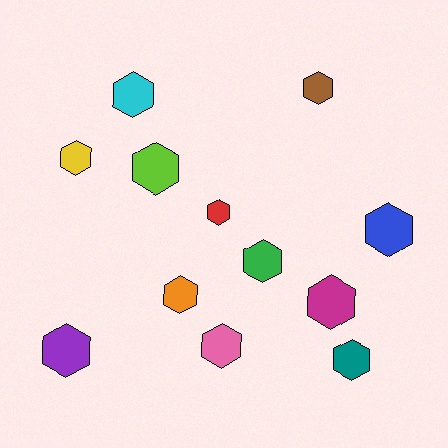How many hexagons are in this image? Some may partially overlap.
There are 12 hexagons.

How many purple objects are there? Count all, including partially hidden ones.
There is 1 purple object.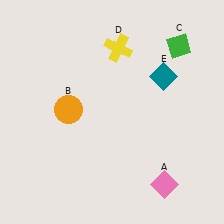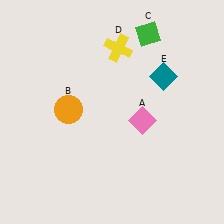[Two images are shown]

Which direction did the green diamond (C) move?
The green diamond (C) moved left.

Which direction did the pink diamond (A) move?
The pink diamond (A) moved up.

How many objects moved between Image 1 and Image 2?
2 objects moved between the two images.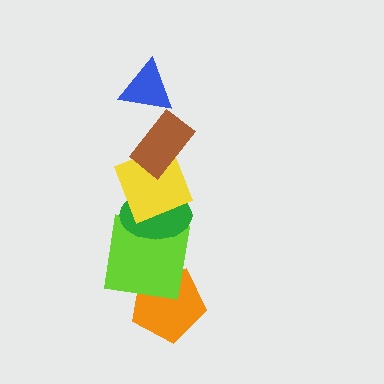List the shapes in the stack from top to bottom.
From top to bottom: the blue triangle, the brown rectangle, the yellow square, the green ellipse, the lime square, the orange pentagon.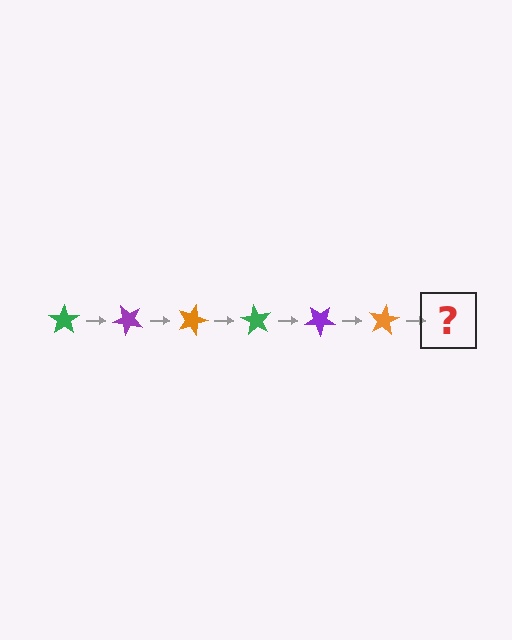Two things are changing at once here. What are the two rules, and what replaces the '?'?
The two rules are that it rotates 45 degrees each step and the color cycles through green, purple, and orange. The '?' should be a green star, rotated 270 degrees from the start.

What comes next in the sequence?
The next element should be a green star, rotated 270 degrees from the start.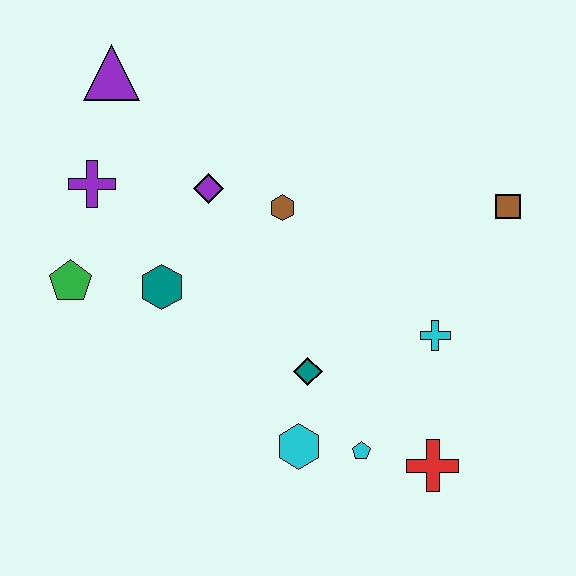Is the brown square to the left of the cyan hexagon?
No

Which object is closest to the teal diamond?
The cyan hexagon is closest to the teal diamond.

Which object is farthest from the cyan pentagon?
The purple triangle is farthest from the cyan pentagon.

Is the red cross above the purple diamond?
No